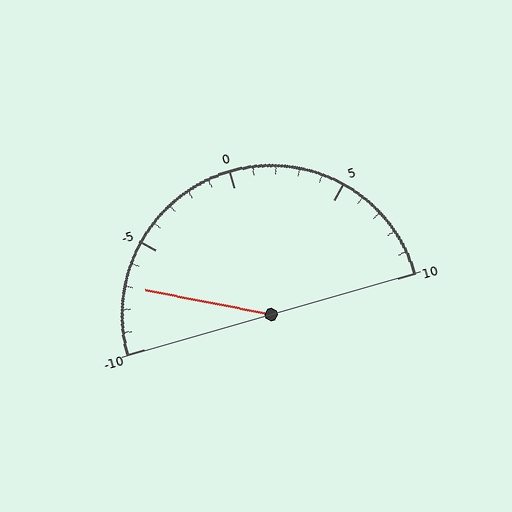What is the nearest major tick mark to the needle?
The nearest major tick mark is -5.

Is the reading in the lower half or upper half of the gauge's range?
The reading is in the lower half of the range (-10 to 10).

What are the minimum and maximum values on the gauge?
The gauge ranges from -10 to 10.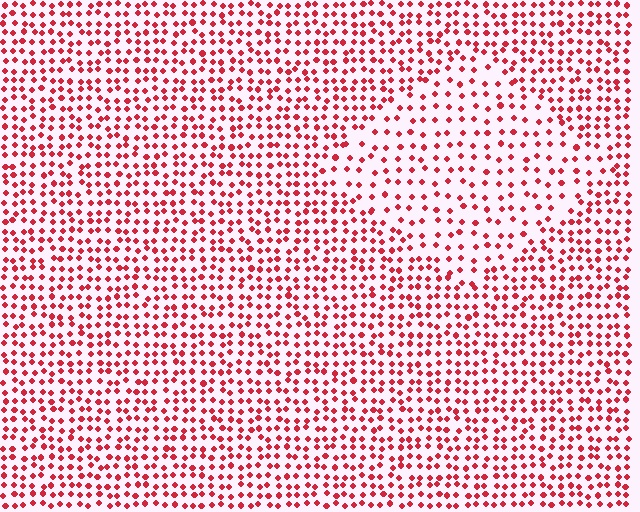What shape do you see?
I see a diamond.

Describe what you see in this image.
The image contains small red elements arranged at two different densities. A diamond-shaped region is visible where the elements are less densely packed than the surrounding area.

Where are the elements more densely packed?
The elements are more densely packed outside the diamond boundary.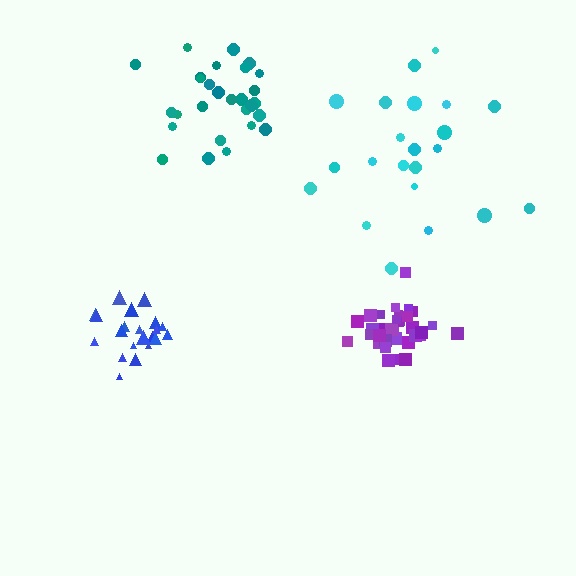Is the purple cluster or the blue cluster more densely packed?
Purple.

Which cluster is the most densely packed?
Purple.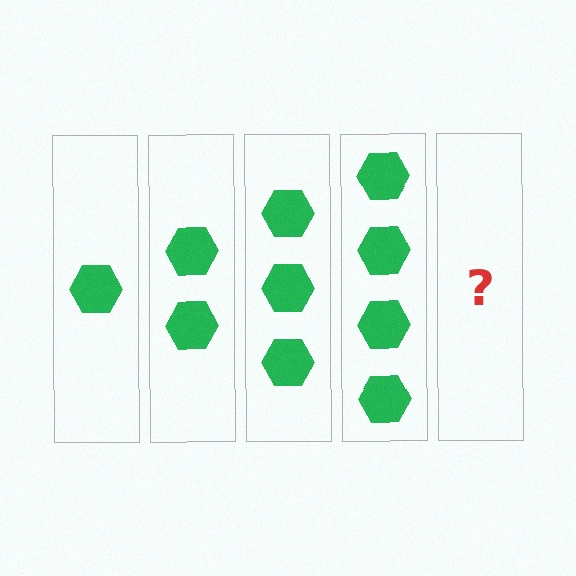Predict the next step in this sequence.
The next step is 5 hexagons.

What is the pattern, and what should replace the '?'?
The pattern is that each step adds one more hexagon. The '?' should be 5 hexagons.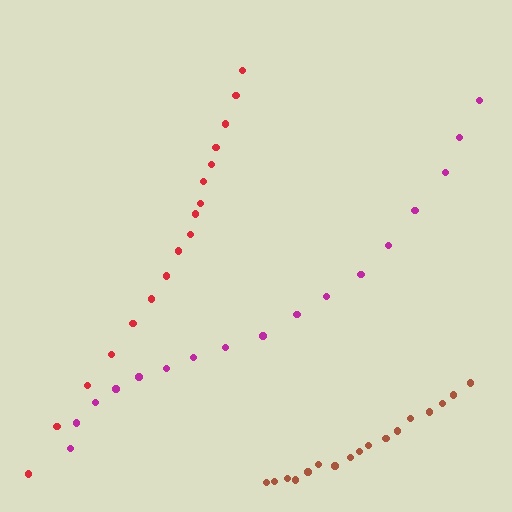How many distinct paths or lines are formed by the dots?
There are 3 distinct paths.